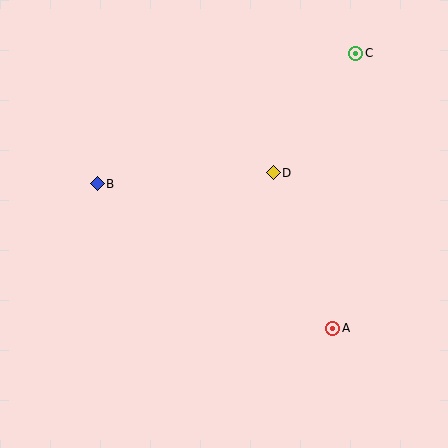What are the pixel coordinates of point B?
Point B is at (97, 184).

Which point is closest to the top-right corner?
Point C is closest to the top-right corner.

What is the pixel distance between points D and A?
The distance between D and A is 166 pixels.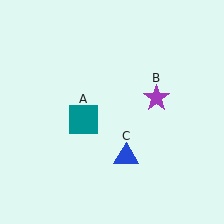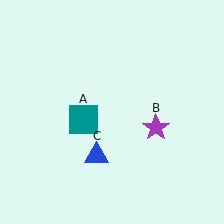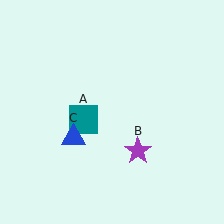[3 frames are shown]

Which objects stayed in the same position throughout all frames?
Teal square (object A) remained stationary.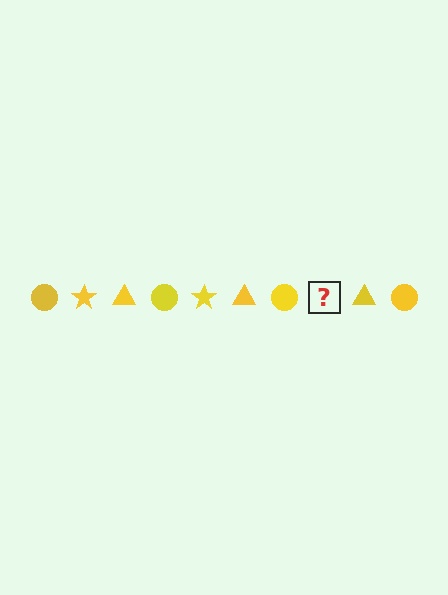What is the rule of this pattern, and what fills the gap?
The rule is that the pattern cycles through circle, star, triangle shapes in yellow. The gap should be filled with a yellow star.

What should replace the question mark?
The question mark should be replaced with a yellow star.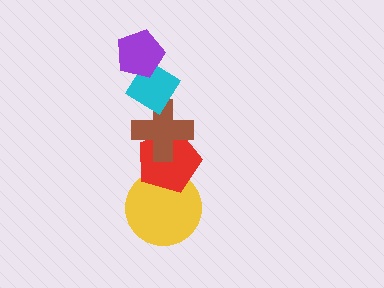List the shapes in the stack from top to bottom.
From top to bottom: the purple pentagon, the cyan diamond, the brown cross, the red pentagon, the yellow circle.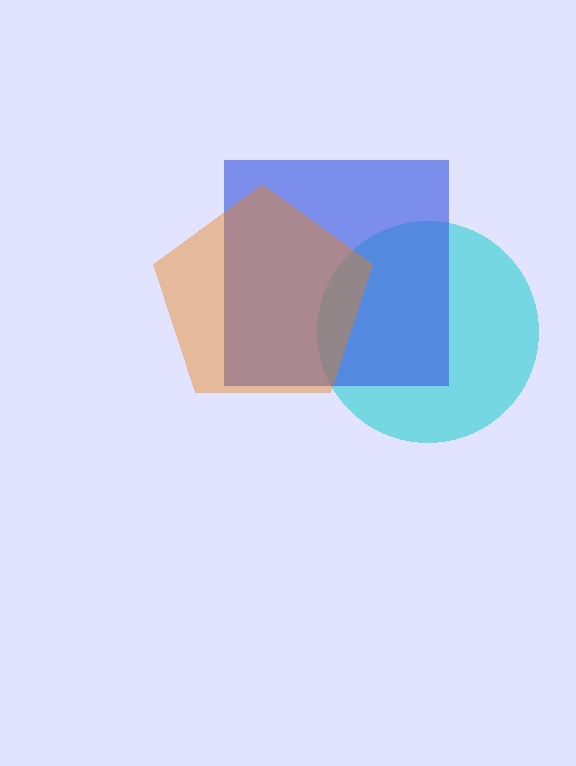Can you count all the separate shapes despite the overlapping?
Yes, there are 3 separate shapes.